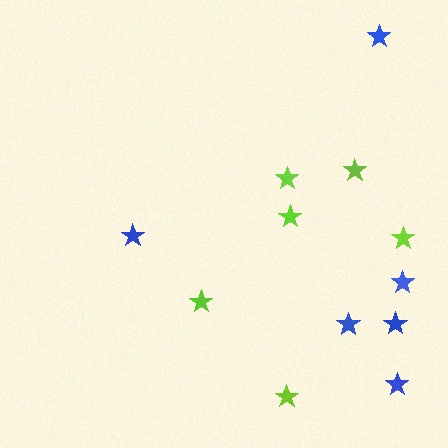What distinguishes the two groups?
There are 2 groups: one group of lime stars (6) and one group of blue stars (6).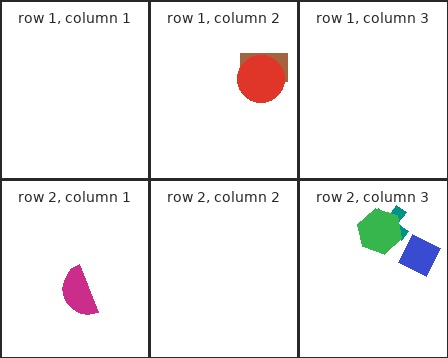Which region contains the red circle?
The row 1, column 2 region.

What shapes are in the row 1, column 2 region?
The brown rectangle, the red circle.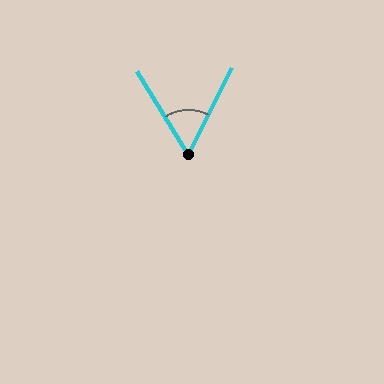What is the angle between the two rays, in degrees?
Approximately 59 degrees.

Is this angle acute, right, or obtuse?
It is acute.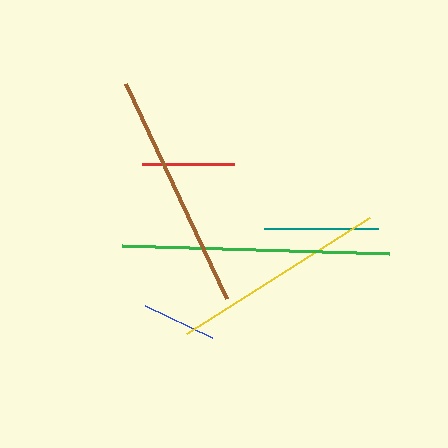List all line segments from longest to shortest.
From longest to shortest: green, brown, yellow, teal, red, blue.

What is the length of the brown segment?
The brown segment is approximately 238 pixels long.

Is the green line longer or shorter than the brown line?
The green line is longer than the brown line.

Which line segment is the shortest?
The blue line is the shortest at approximately 74 pixels.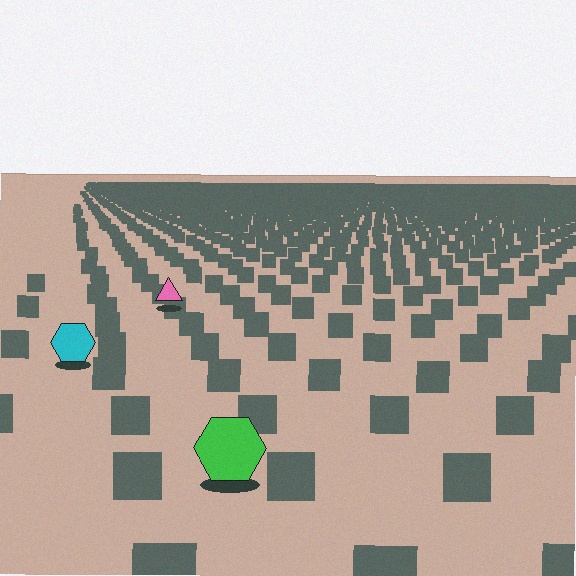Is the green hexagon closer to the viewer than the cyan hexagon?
Yes. The green hexagon is closer — you can tell from the texture gradient: the ground texture is coarser near it.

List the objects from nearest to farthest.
From nearest to farthest: the green hexagon, the cyan hexagon, the pink triangle.